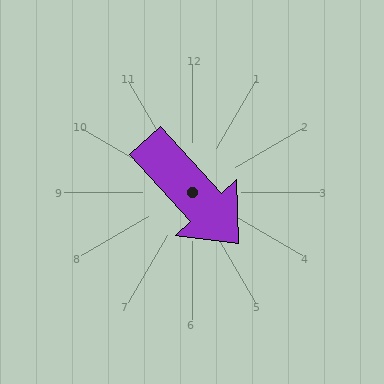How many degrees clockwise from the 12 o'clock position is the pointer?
Approximately 138 degrees.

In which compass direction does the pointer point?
Southeast.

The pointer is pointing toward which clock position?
Roughly 5 o'clock.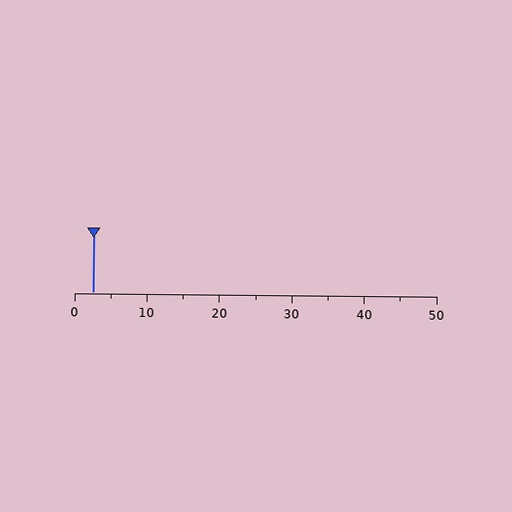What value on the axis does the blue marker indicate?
The marker indicates approximately 2.5.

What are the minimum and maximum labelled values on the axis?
The axis runs from 0 to 50.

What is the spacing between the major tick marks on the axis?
The major ticks are spaced 10 apart.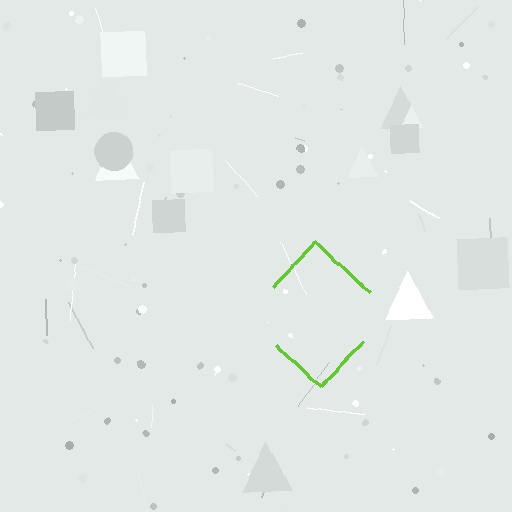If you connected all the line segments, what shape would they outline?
They would outline a diamond.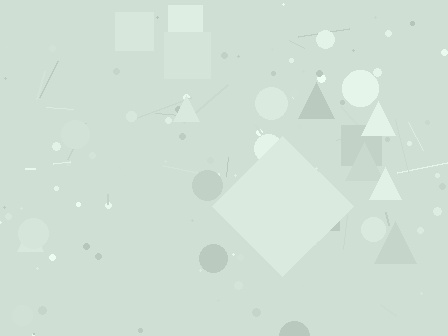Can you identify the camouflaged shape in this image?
The camouflaged shape is a diamond.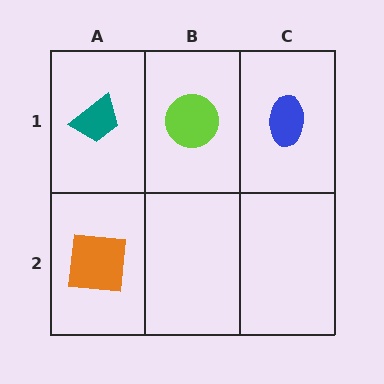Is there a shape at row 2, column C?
No, that cell is empty.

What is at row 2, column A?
An orange square.